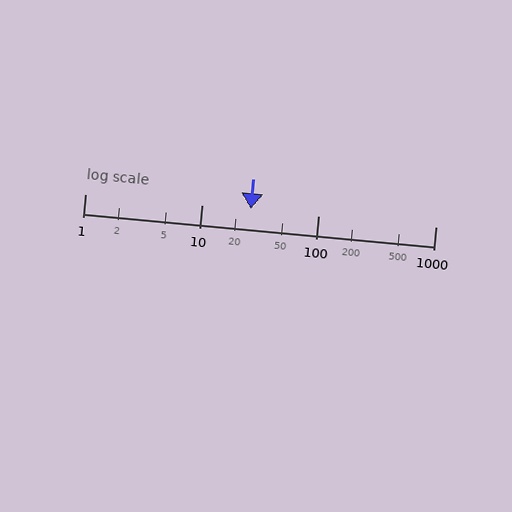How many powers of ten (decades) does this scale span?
The scale spans 3 decades, from 1 to 1000.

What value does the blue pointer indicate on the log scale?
The pointer indicates approximately 26.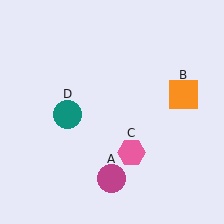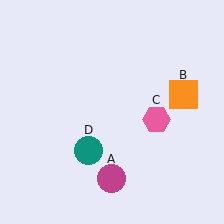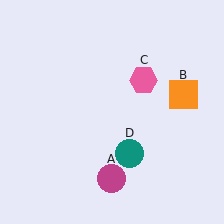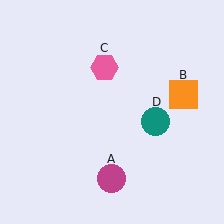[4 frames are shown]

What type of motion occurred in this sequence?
The pink hexagon (object C), teal circle (object D) rotated counterclockwise around the center of the scene.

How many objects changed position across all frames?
2 objects changed position: pink hexagon (object C), teal circle (object D).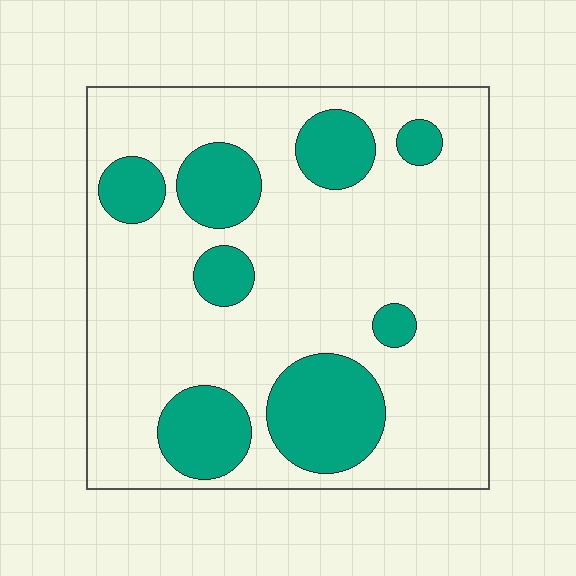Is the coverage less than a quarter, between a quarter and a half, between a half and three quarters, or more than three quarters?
Less than a quarter.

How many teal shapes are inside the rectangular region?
8.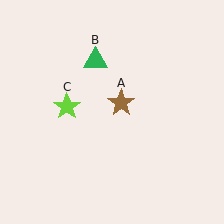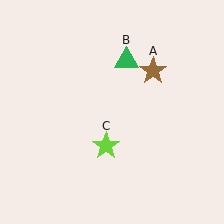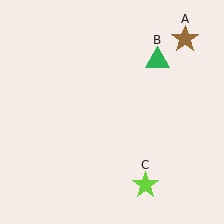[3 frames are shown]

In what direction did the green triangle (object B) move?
The green triangle (object B) moved right.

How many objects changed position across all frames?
3 objects changed position: brown star (object A), green triangle (object B), lime star (object C).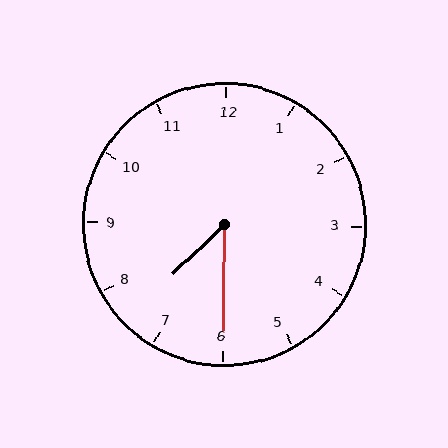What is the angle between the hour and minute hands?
Approximately 45 degrees.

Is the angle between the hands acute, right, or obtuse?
It is acute.